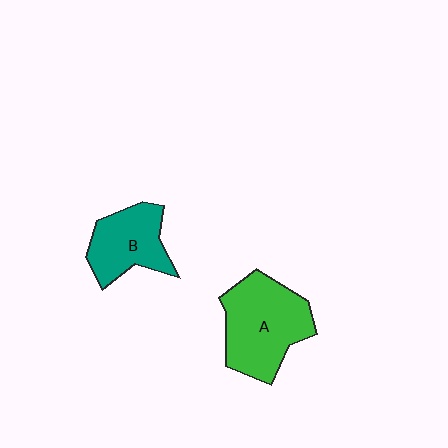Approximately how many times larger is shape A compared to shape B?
Approximately 1.5 times.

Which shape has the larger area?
Shape A (green).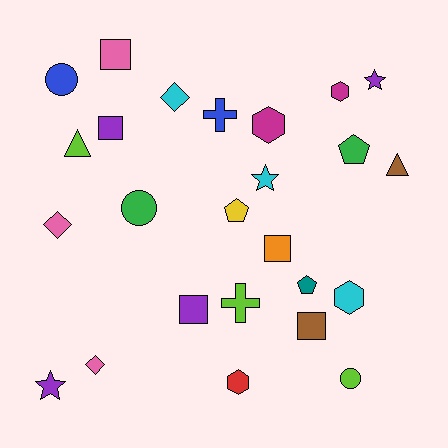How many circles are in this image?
There are 3 circles.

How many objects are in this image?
There are 25 objects.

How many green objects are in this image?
There are 2 green objects.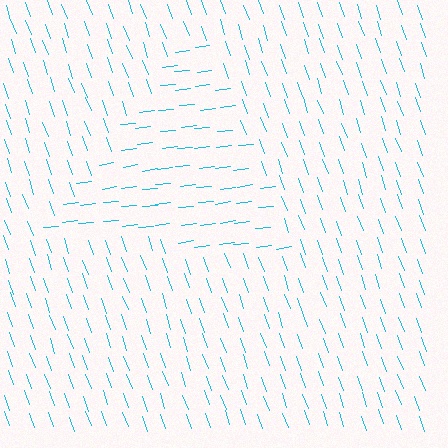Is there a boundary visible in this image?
Yes, there is a texture boundary formed by a change in line orientation.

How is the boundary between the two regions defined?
The boundary is defined purely by a change in line orientation (approximately 77 degrees difference). All lines are the same color and thickness.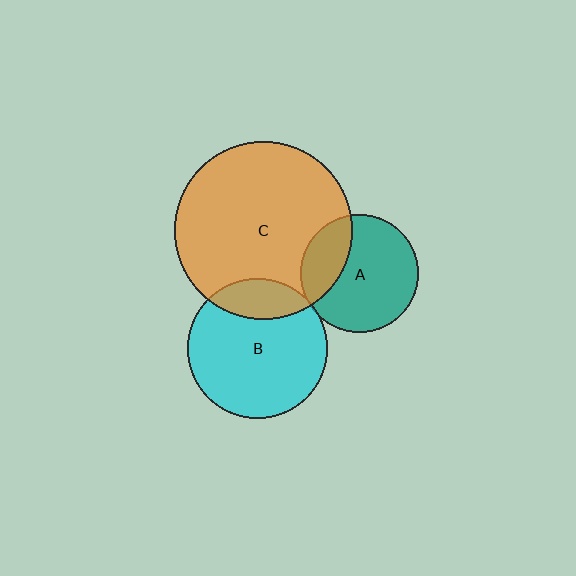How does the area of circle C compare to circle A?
Approximately 2.3 times.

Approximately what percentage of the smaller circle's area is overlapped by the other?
Approximately 20%.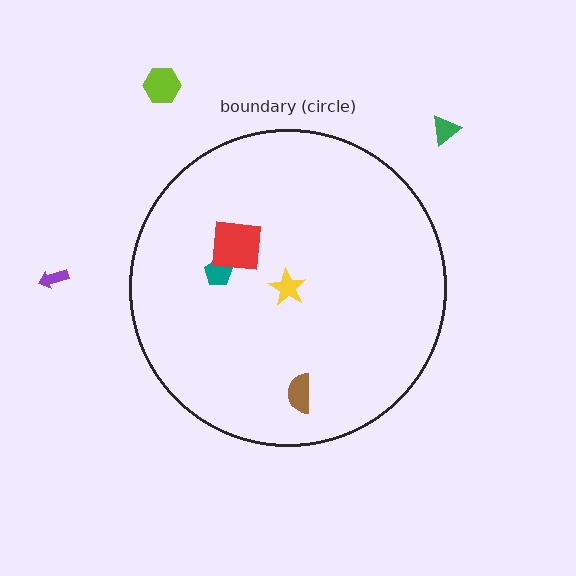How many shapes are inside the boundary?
4 inside, 3 outside.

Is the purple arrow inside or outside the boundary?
Outside.